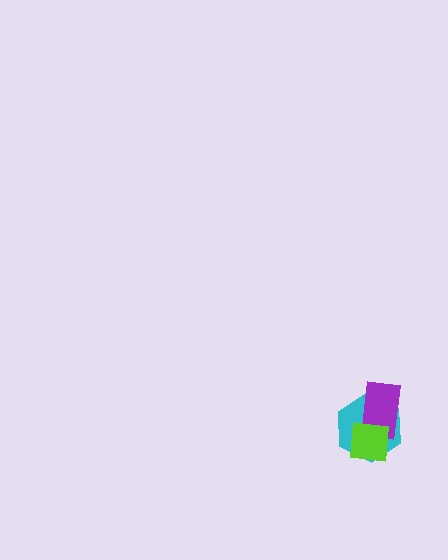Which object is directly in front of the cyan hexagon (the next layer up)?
The purple rectangle is directly in front of the cyan hexagon.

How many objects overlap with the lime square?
2 objects overlap with the lime square.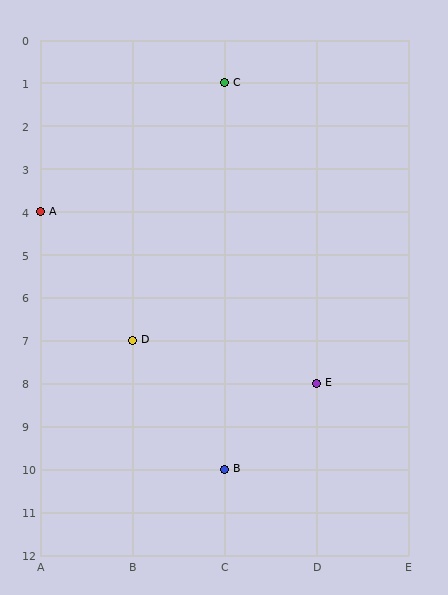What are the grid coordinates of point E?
Point E is at grid coordinates (D, 8).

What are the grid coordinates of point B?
Point B is at grid coordinates (C, 10).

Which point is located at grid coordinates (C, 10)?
Point B is at (C, 10).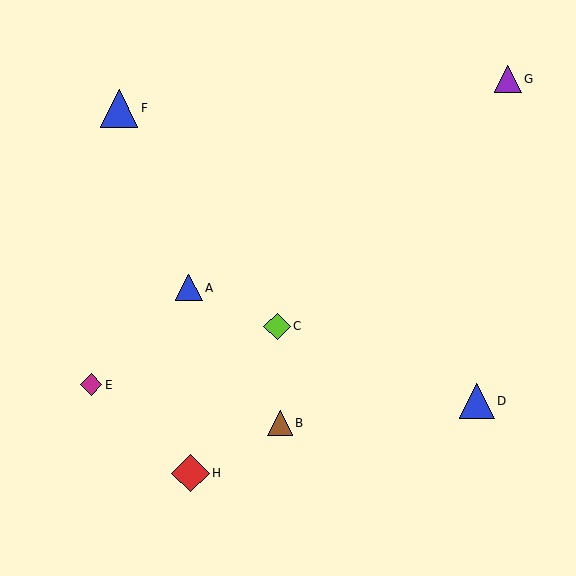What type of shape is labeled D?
Shape D is a blue triangle.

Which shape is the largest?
The red diamond (labeled H) is the largest.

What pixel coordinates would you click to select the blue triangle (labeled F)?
Click at (119, 108) to select the blue triangle F.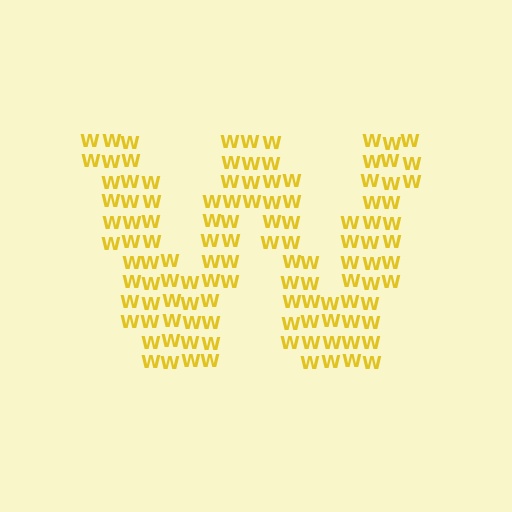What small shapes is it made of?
It is made of small letter W's.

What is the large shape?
The large shape is the letter W.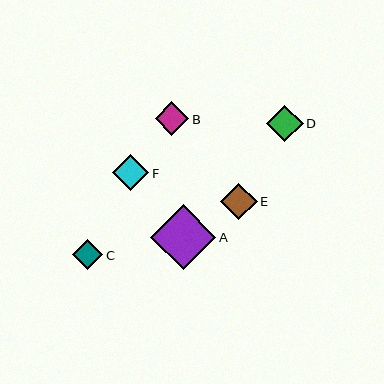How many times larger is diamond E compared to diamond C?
Diamond E is approximately 1.2 times the size of diamond C.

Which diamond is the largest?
Diamond A is the largest with a size of approximately 65 pixels.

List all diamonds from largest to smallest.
From largest to smallest: A, D, F, E, B, C.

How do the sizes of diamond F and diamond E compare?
Diamond F and diamond E are approximately the same size.